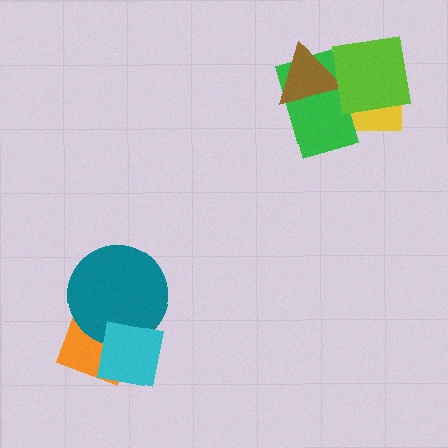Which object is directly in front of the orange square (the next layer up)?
The teal circle is directly in front of the orange square.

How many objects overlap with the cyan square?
2 objects overlap with the cyan square.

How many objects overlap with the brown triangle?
3 objects overlap with the brown triangle.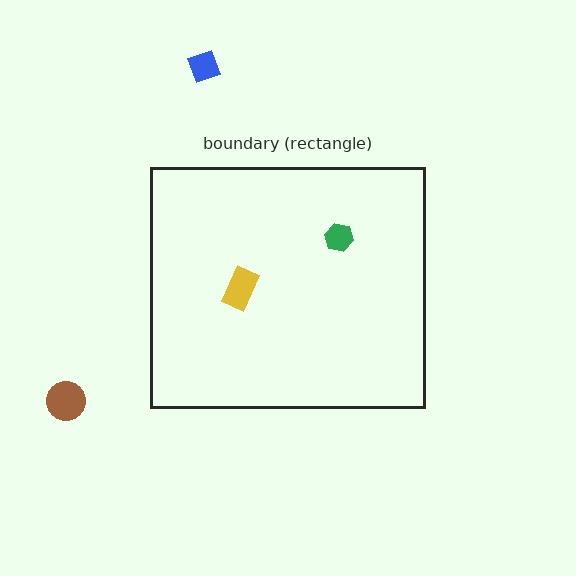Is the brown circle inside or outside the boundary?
Outside.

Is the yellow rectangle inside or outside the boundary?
Inside.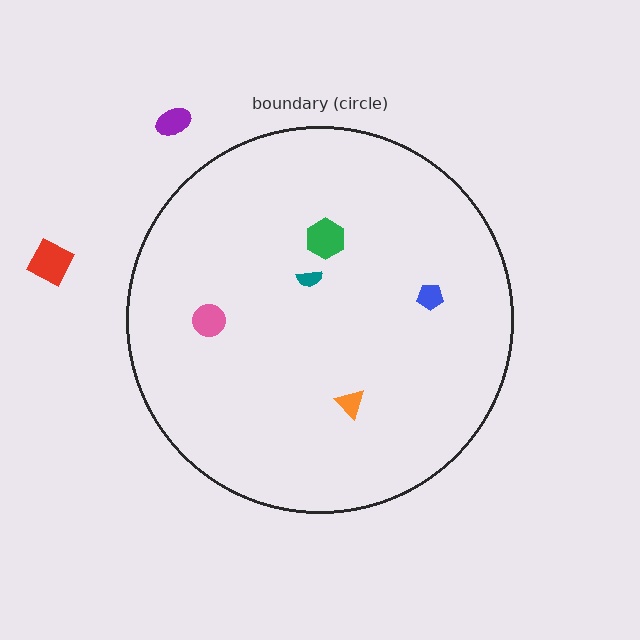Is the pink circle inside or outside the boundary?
Inside.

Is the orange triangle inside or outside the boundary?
Inside.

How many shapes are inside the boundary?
5 inside, 2 outside.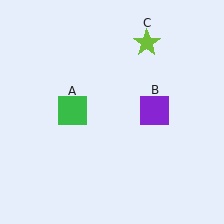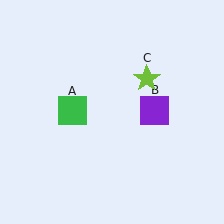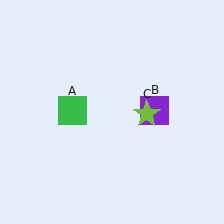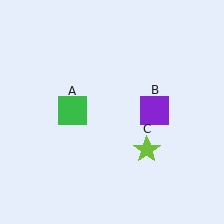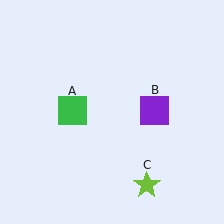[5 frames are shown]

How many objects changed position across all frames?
1 object changed position: lime star (object C).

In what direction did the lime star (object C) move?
The lime star (object C) moved down.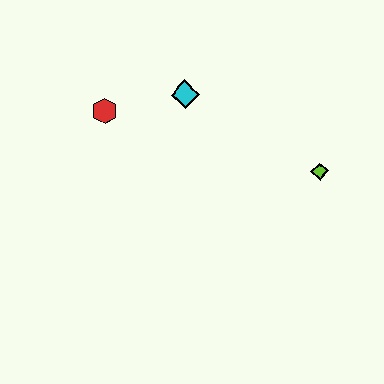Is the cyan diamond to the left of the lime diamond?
Yes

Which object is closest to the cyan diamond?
The red hexagon is closest to the cyan diamond.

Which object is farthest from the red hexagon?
The lime diamond is farthest from the red hexagon.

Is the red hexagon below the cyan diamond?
Yes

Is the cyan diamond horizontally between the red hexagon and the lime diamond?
Yes